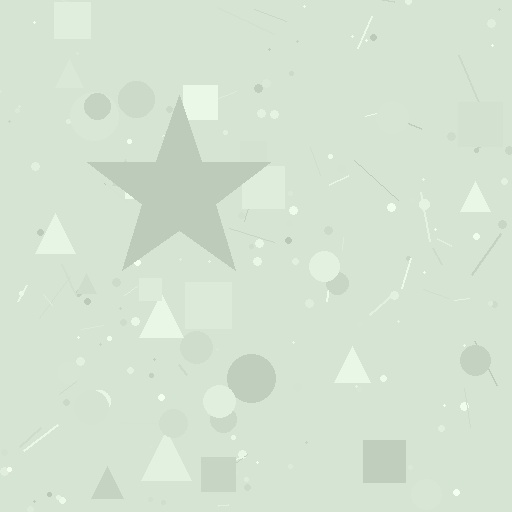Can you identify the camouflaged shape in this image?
The camouflaged shape is a star.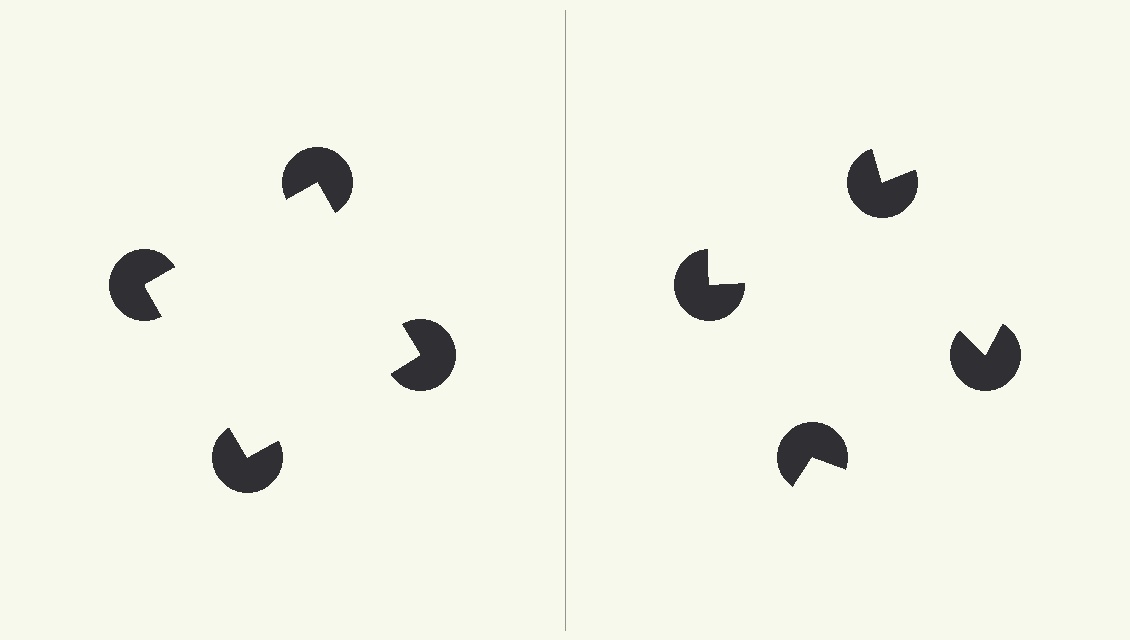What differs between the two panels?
The pac-man discs are positioned identically on both sides; only the wedge orientations differ. On the left they align to a square; on the right they are misaligned.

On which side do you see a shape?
An illusory square appears on the left side. On the right side the wedge cuts are rotated, so no coherent shape forms.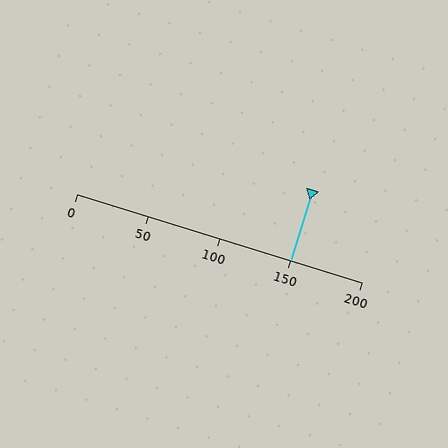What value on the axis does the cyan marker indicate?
The marker indicates approximately 150.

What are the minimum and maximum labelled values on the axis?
The axis runs from 0 to 200.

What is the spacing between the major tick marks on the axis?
The major ticks are spaced 50 apart.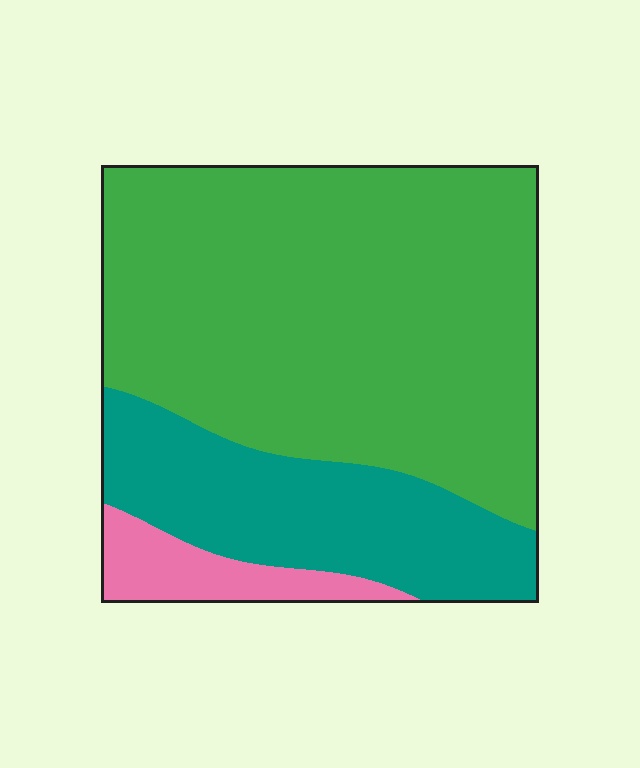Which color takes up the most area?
Green, at roughly 65%.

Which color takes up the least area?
Pink, at roughly 10%.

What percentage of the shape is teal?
Teal covers roughly 25% of the shape.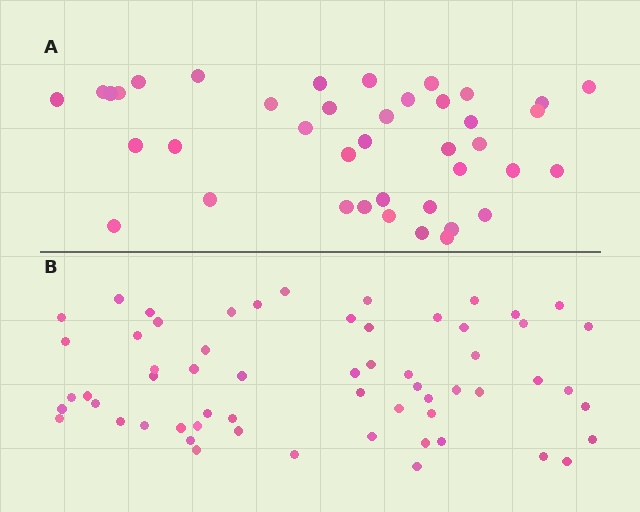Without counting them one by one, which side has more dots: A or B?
Region B (the bottom region) has more dots.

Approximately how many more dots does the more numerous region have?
Region B has approximately 20 more dots than region A.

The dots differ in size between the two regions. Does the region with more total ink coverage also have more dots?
No. Region A has more total ink coverage because its dots are larger, but region B actually contains more individual dots. Total area can be misleading — the number of items is what matters here.